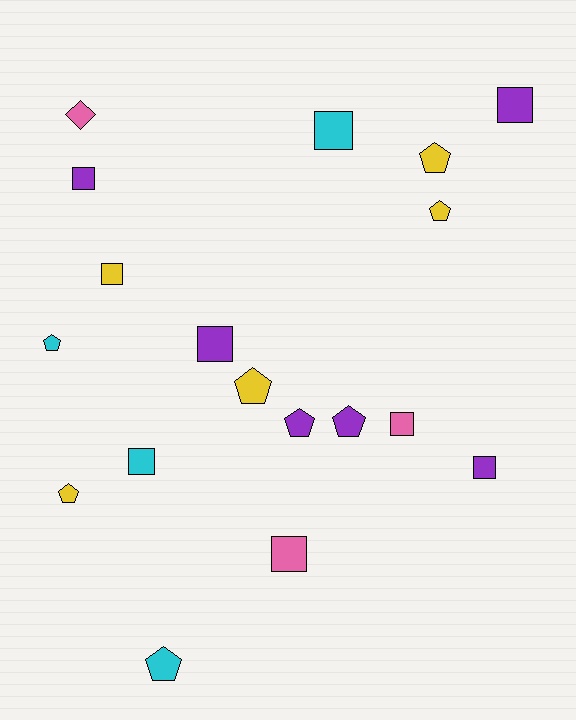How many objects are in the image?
There are 18 objects.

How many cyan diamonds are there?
There are no cyan diamonds.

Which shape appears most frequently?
Square, with 9 objects.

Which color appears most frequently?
Purple, with 6 objects.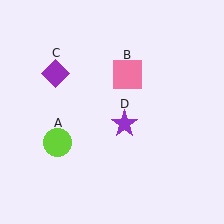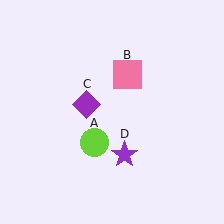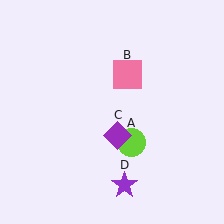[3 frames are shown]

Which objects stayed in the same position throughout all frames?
Pink square (object B) remained stationary.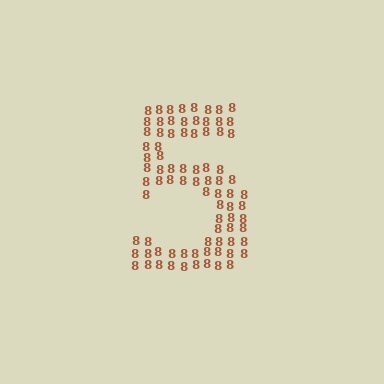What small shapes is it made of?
It is made of small digit 8's.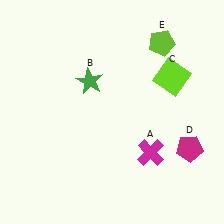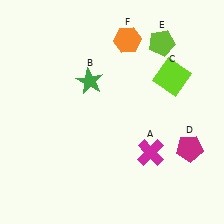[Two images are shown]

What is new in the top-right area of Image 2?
An orange hexagon (F) was added in the top-right area of Image 2.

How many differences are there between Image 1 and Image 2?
There is 1 difference between the two images.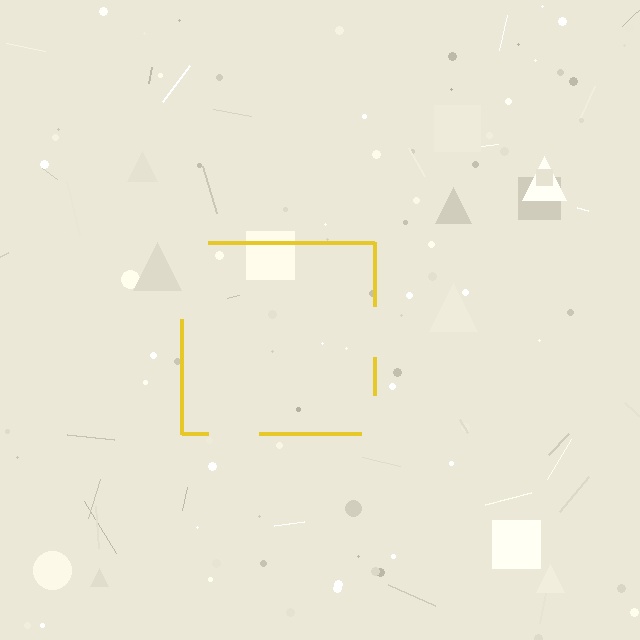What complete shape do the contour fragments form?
The contour fragments form a square.